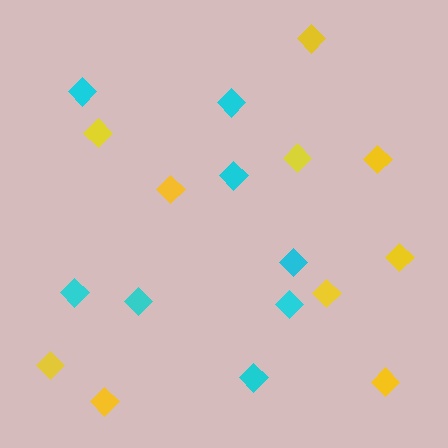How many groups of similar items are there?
There are 2 groups: one group of yellow diamonds (10) and one group of cyan diamonds (8).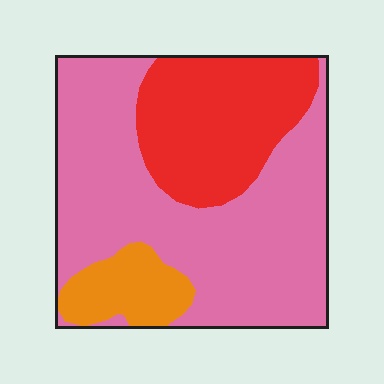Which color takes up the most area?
Pink, at roughly 60%.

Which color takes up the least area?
Orange, at roughly 10%.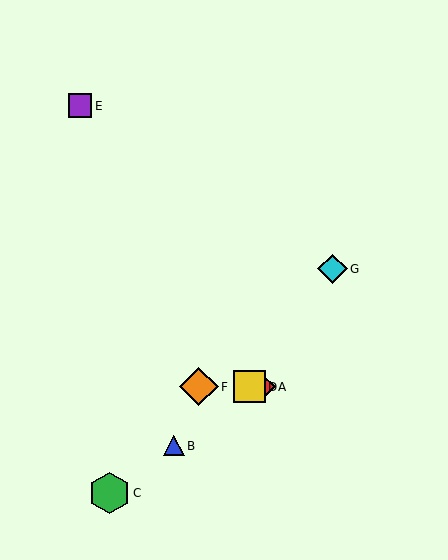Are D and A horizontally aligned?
Yes, both are at y≈387.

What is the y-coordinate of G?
Object G is at y≈269.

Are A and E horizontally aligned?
No, A is at y≈387 and E is at y≈106.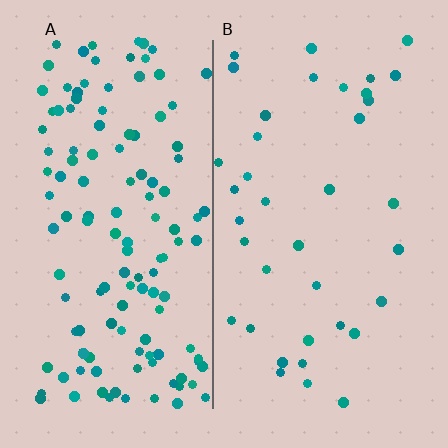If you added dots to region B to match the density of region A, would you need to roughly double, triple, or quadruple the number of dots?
Approximately triple.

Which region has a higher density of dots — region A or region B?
A (the left).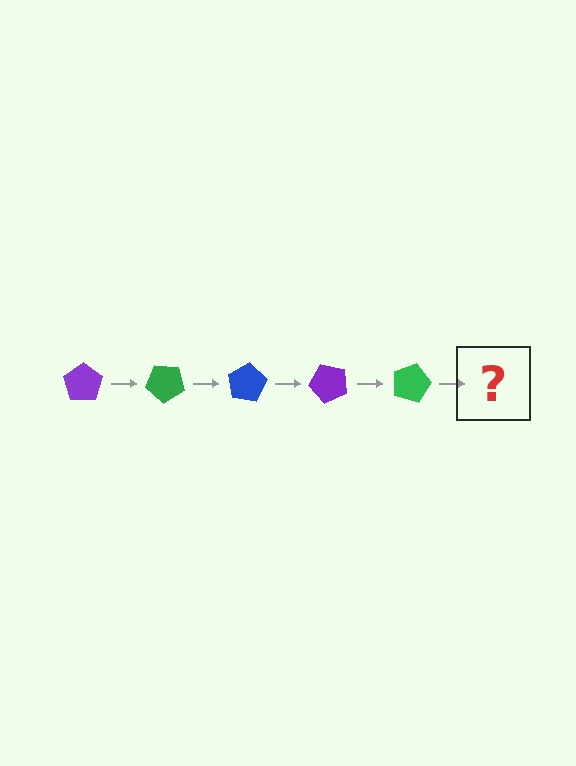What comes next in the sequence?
The next element should be a blue pentagon, rotated 200 degrees from the start.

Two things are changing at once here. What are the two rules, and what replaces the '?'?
The two rules are that it rotates 40 degrees each step and the color cycles through purple, green, and blue. The '?' should be a blue pentagon, rotated 200 degrees from the start.